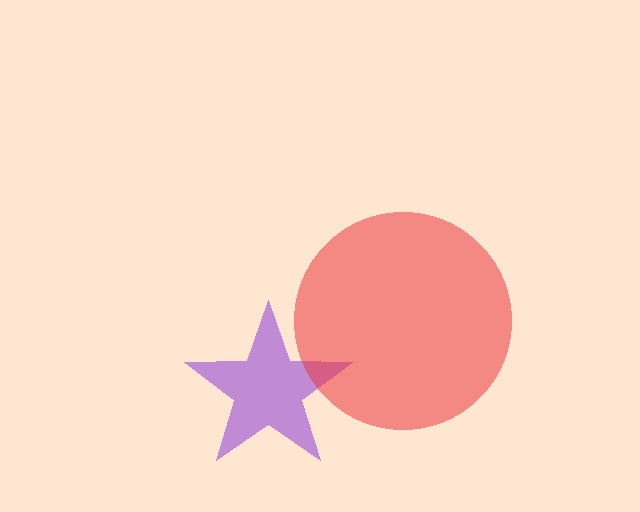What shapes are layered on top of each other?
The layered shapes are: a purple star, a red circle.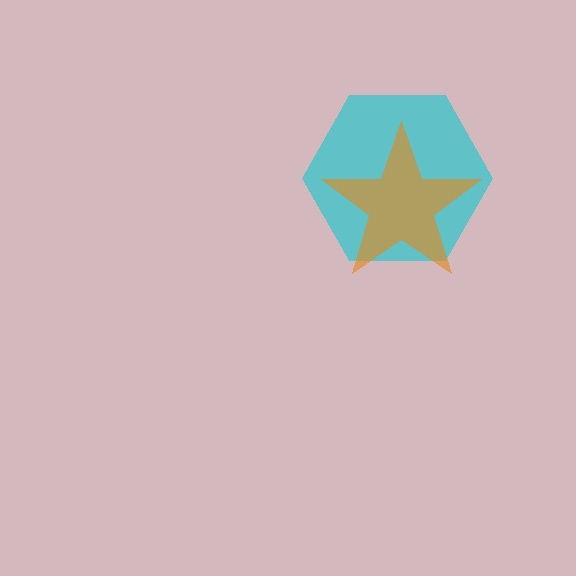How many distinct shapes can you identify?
There are 2 distinct shapes: a cyan hexagon, an orange star.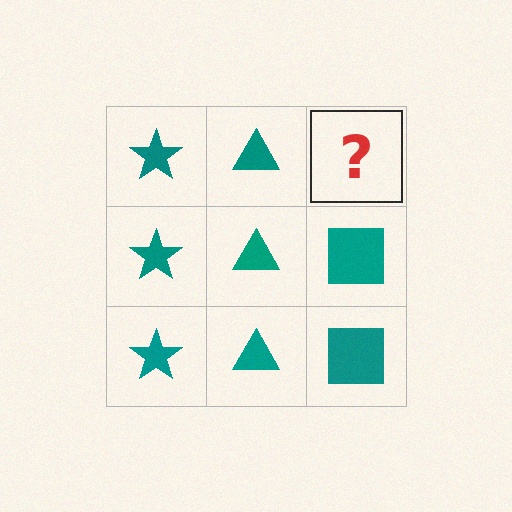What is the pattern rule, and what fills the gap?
The rule is that each column has a consistent shape. The gap should be filled with a teal square.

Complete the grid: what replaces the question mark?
The question mark should be replaced with a teal square.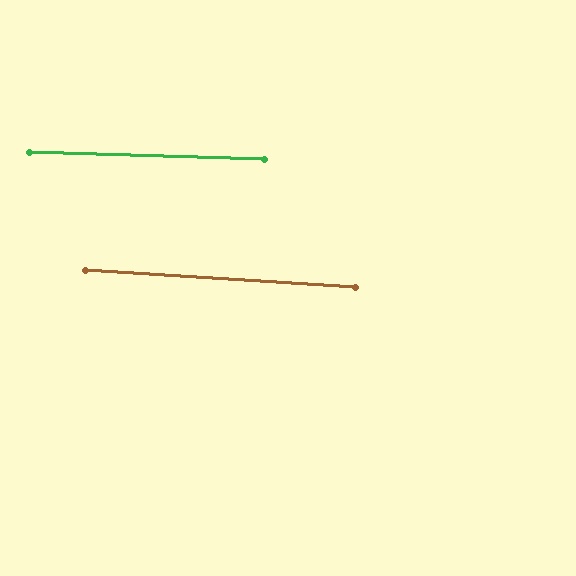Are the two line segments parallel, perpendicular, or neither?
Parallel — their directions differ by only 1.8°.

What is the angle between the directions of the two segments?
Approximately 2 degrees.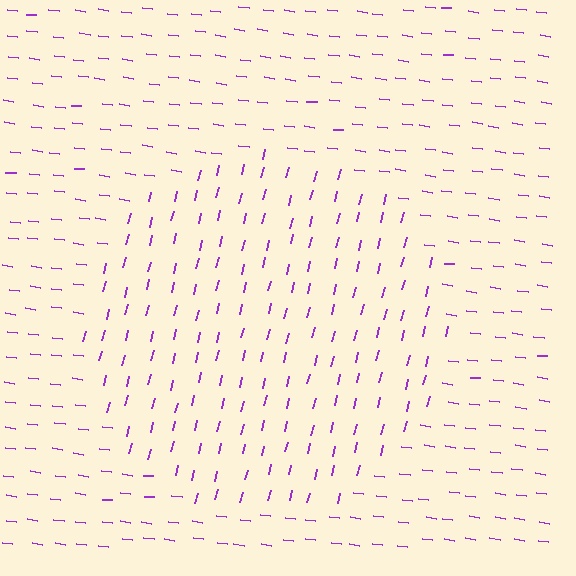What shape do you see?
I see a circle.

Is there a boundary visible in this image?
Yes, there is a texture boundary formed by a change in line orientation.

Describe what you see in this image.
The image is filled with small purple line segments. A circle region in the image has lines oriented differently from the surrounding lines, creating a visible texture boundary.